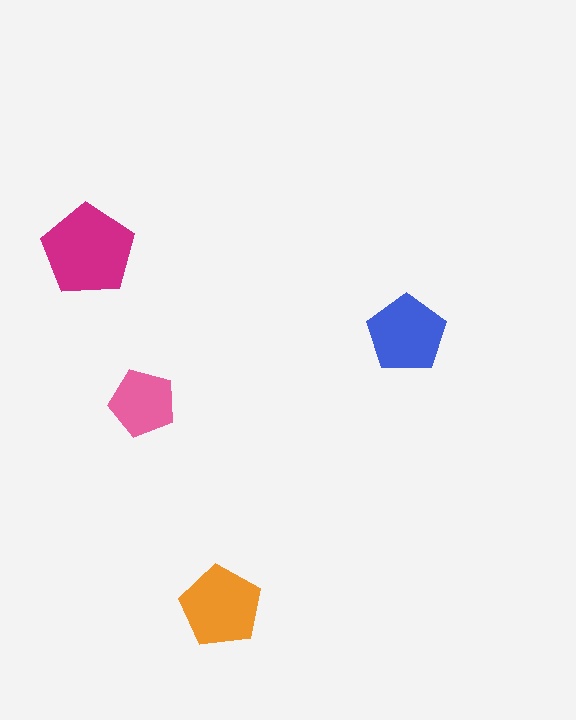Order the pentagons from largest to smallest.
the magenta one, the orange one, the blue one, the pink one.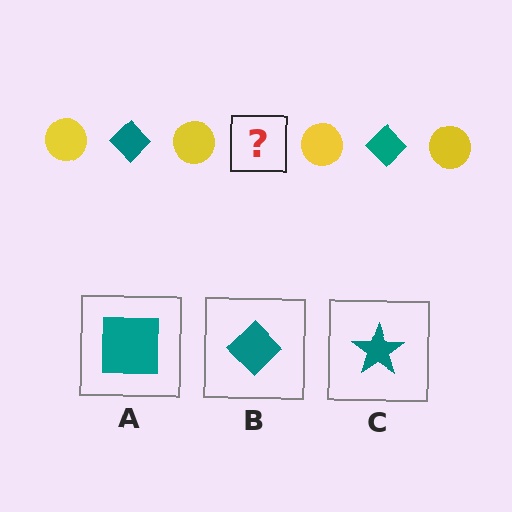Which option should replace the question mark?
Option B.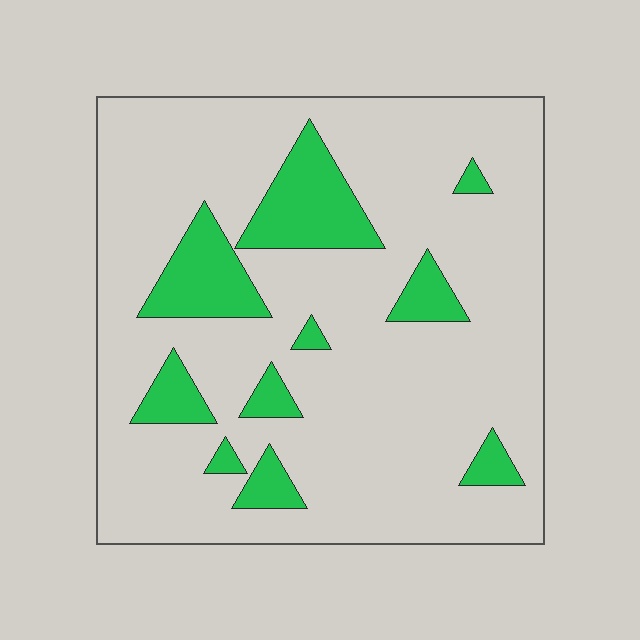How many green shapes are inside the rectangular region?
10.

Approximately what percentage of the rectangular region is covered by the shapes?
Approximately 15%.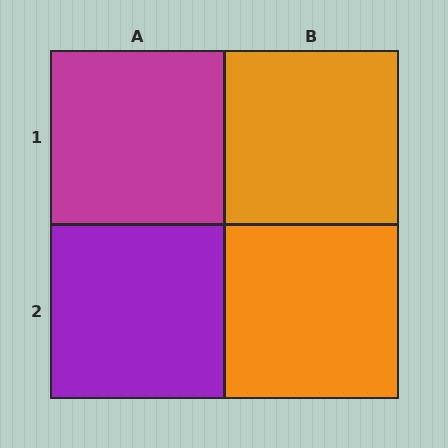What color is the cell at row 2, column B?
Orange.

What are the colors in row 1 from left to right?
Magenta, orange.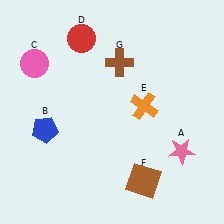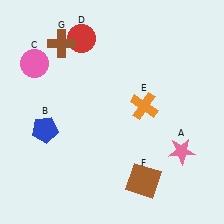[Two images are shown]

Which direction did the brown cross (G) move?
The brown cross (G) moved left.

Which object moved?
The brown cross (G) moved left.